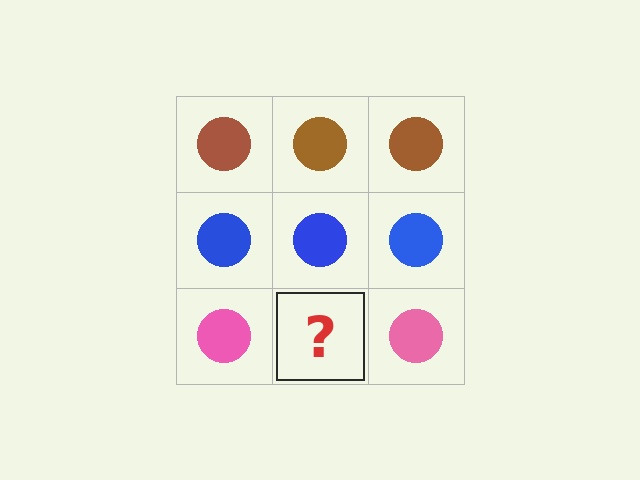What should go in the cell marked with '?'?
The missing cell should contain a pink circle.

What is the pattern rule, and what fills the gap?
The rule is that each row has a consistent color. The gap should be filled with a pink circle.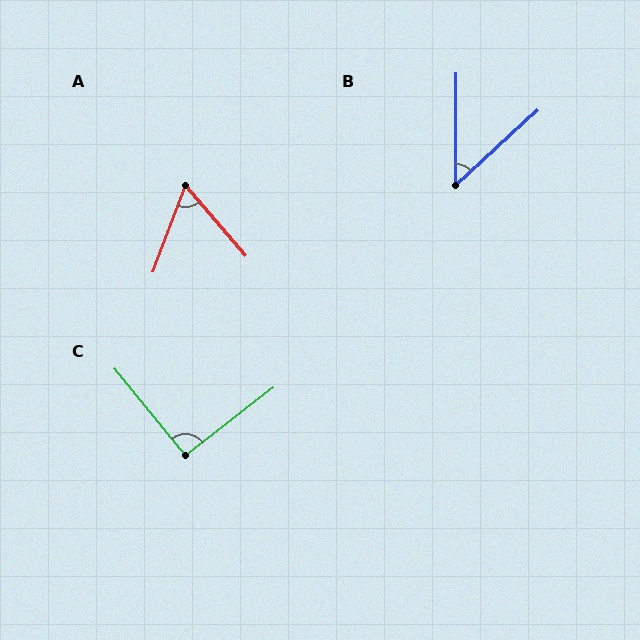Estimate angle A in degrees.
Approximately 61 degrees.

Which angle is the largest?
C, at approximately 92 degrees.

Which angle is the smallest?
B, at approximately 47 degrees.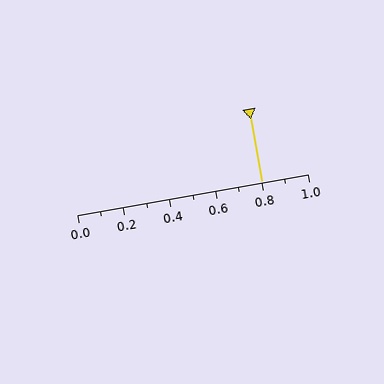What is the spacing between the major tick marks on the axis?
The major ticks are spaced 0.2 apart.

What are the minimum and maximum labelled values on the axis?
The axis runs from 0.0 to 1.0.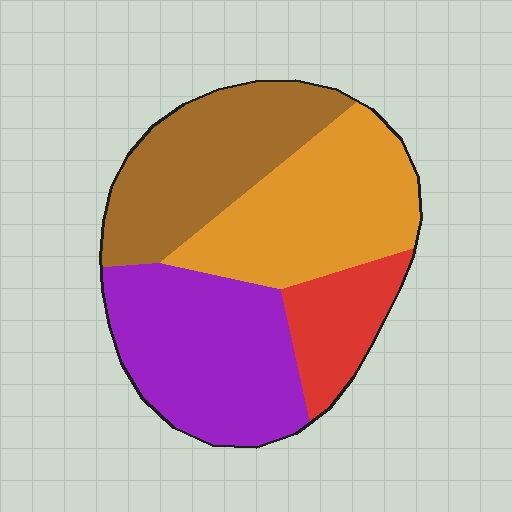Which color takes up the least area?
Red, at roughly 15%.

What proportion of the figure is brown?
Brown takes up about one quarter (1/4) of the figure.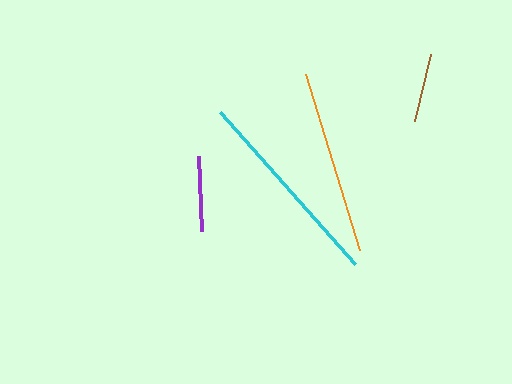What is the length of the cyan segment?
The cyan segment is approximately 203 pixels long.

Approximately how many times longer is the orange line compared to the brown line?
The orange line is approximately 2.7 times the length of the brown line.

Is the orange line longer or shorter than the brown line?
The orange line is longer than the brown line.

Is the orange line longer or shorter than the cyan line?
The cyan line is longer than the orange line.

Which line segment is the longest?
The cyan line is the longest at approximately 203 pixels.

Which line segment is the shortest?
The brown line is the shortest at approximately 70 pixels.